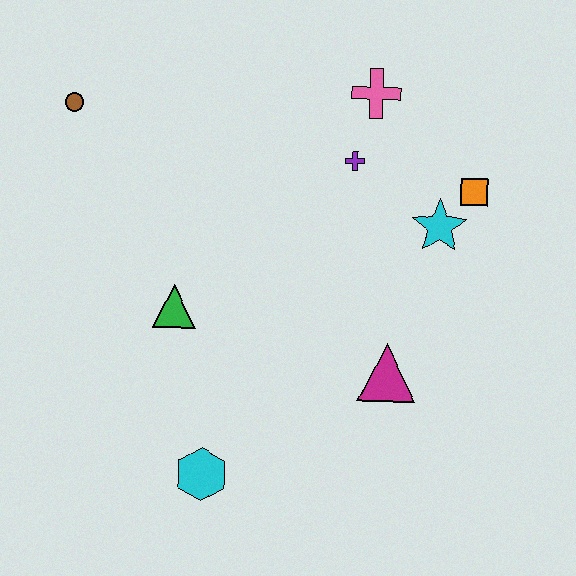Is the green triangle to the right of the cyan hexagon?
No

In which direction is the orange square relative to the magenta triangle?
The orange square is above the magenta triangle.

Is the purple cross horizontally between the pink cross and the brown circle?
Yes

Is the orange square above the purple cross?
No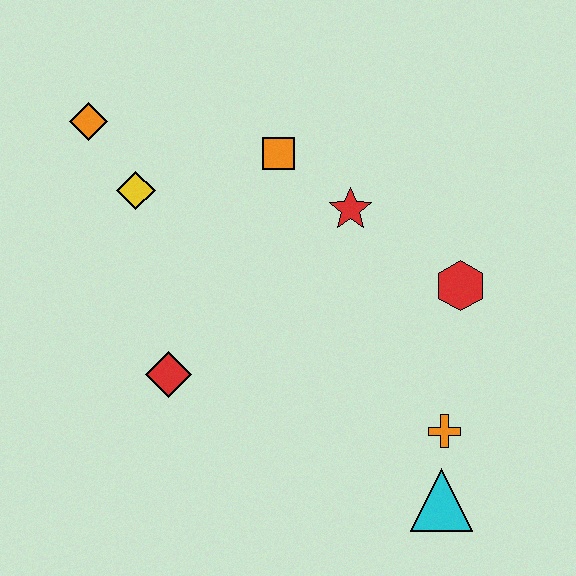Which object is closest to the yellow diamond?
The orange diamond is closest to the yellow diamond.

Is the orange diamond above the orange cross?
Yes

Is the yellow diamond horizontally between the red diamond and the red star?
No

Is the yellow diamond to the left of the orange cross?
Yes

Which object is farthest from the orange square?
The cyan triangle is farthest from the orange square.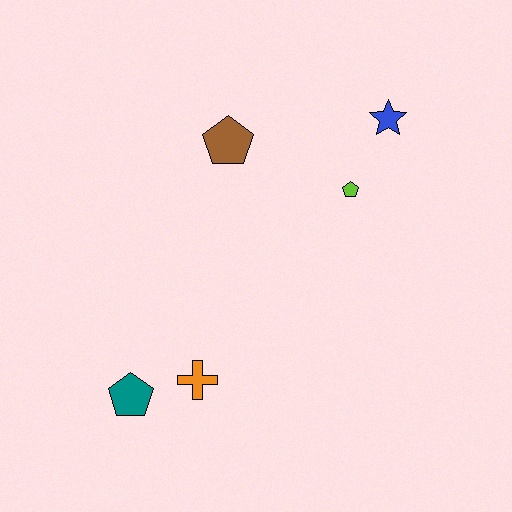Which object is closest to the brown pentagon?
The lime pentagon is closest to the brown pentagon.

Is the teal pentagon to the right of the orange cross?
No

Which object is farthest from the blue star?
The teal pentagon is farthest from the blue star.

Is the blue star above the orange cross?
Yes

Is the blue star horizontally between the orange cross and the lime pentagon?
No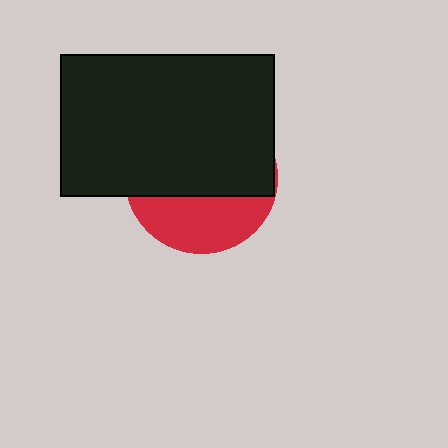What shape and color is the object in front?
The object in front is a black rectangle.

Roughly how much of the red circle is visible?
A small part of it is visible (roughly 34%).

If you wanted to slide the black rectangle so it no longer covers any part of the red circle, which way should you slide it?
Slide it up — that is the most direct way to separate the two shapes.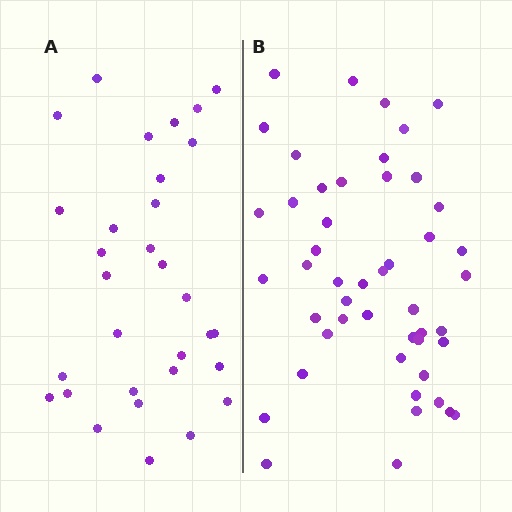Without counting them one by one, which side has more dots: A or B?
Region B (the right region) has more dots.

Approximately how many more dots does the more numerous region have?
Region B has approximately 15 more dots than region A.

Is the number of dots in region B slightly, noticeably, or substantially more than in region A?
Region B has substantially more. The ratio is roughly 1.5 to 1.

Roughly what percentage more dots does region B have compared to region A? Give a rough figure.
About 55% more.